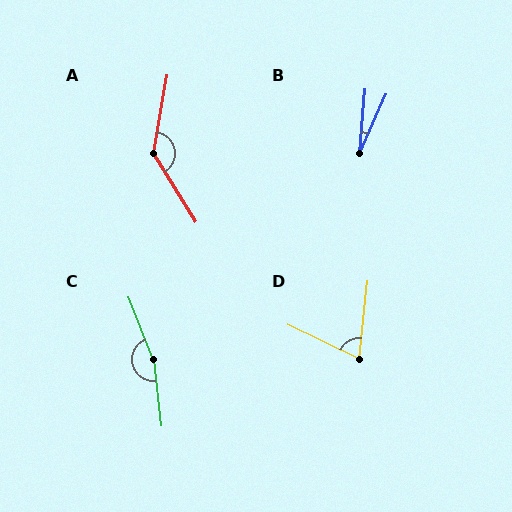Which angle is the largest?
C, at approximately 165 degrees.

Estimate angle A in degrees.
Approximately 138 degrees.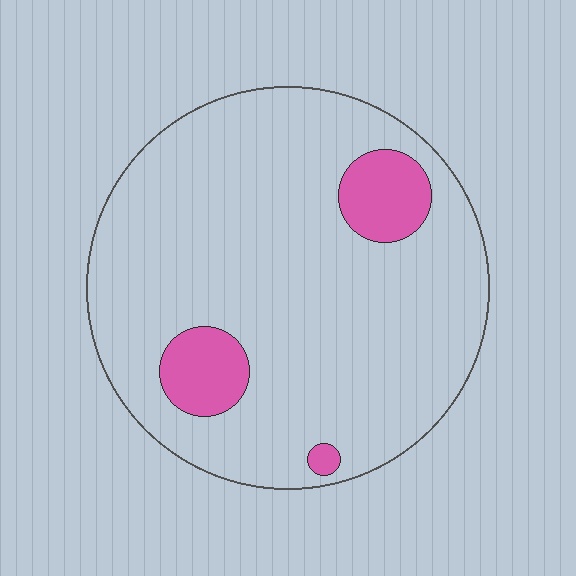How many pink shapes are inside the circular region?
3.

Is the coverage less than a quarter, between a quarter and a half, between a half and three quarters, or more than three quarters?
Less than a quarter.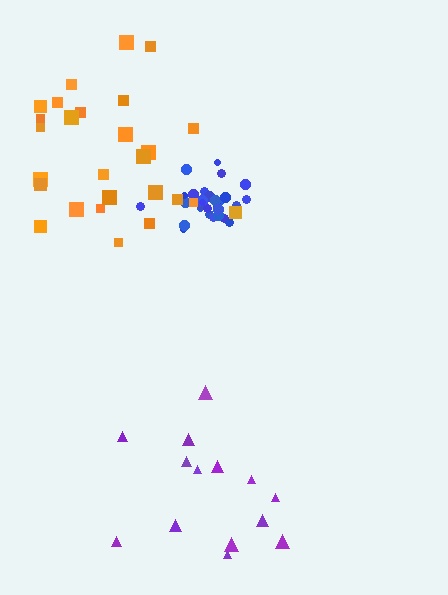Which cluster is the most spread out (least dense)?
Purple.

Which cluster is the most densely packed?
Blue.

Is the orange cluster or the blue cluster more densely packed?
Blue.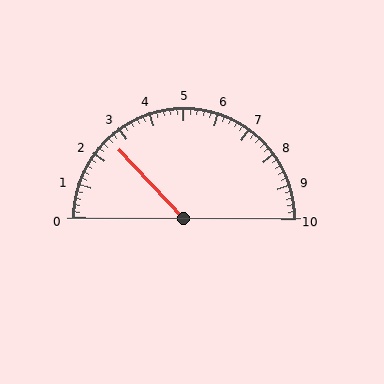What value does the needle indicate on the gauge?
The needle indicates approximately 2.6.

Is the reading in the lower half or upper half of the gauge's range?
The reading is in the lower half of the range (0 to 10).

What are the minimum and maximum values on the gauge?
The gauge ranges from 0 to 10.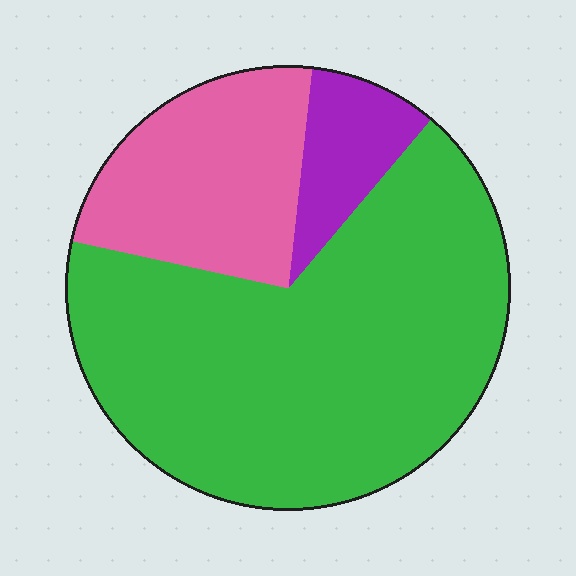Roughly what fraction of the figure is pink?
Pink takes up about one quarter (1/4) of the figure.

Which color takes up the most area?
Green, at roughly 65%.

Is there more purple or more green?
Green.